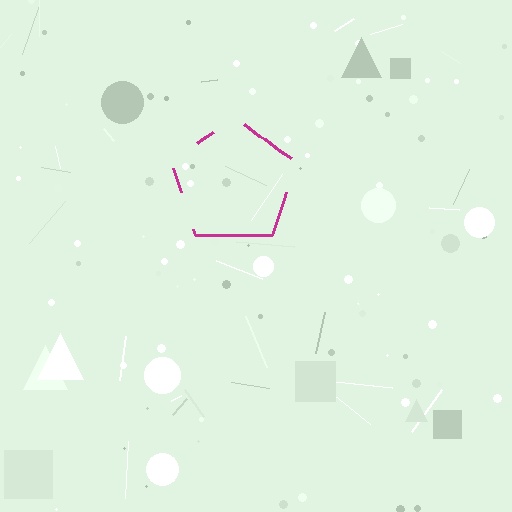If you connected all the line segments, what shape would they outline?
They would outline a pentagon.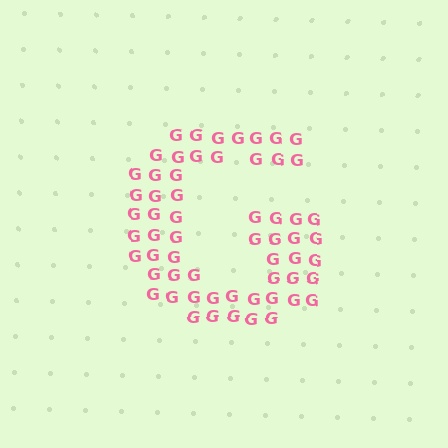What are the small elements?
The small elements are letter G's.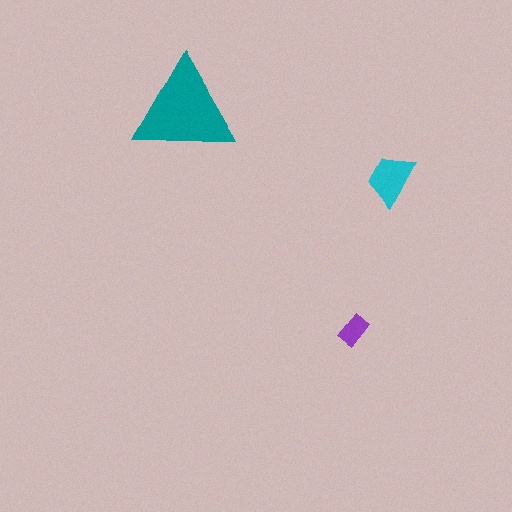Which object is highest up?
The teal triangle is topmost.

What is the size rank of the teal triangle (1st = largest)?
1st.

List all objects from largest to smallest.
The teal triangle, the cyan trapezoid, the purple rectangle.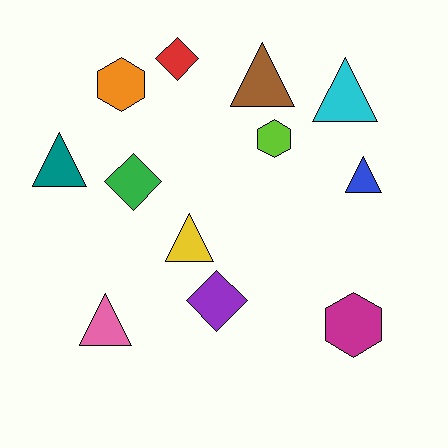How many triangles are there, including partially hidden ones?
There are 6 triangles.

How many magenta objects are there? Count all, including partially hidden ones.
There is 1 magenta object.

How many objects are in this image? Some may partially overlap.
There are 12 objects.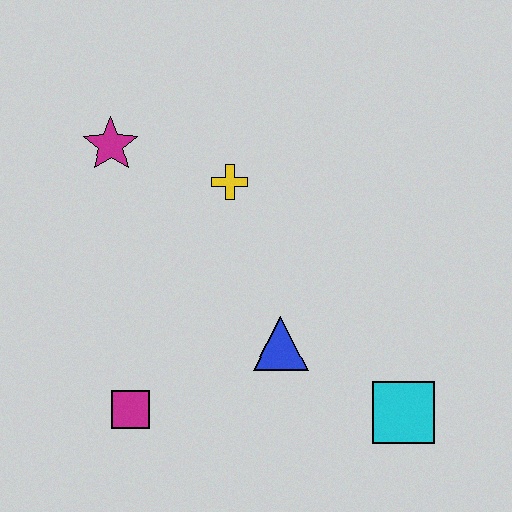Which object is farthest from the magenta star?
The cyan square is farthest from the magenta star.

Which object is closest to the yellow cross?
The magenta star is closest to the yellow cross.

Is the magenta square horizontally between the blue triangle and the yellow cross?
No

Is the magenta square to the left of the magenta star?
No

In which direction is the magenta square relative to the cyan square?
The magenta square is to the left of the cyan square.